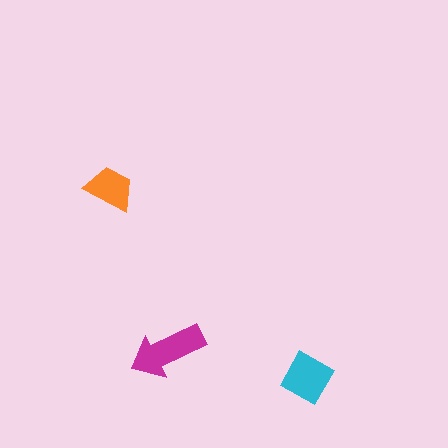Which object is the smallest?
The orange trapezoid.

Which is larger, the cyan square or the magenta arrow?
The magenta arrow.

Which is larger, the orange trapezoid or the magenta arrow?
The magenta arrow.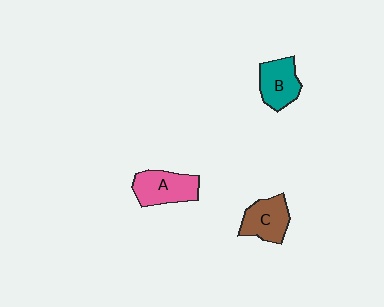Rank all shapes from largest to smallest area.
From largest to smallest: A (pink), C (brown), B (teal).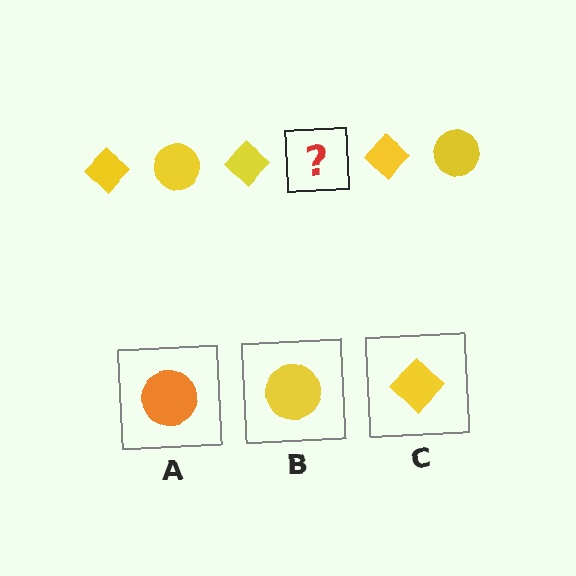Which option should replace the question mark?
Option B.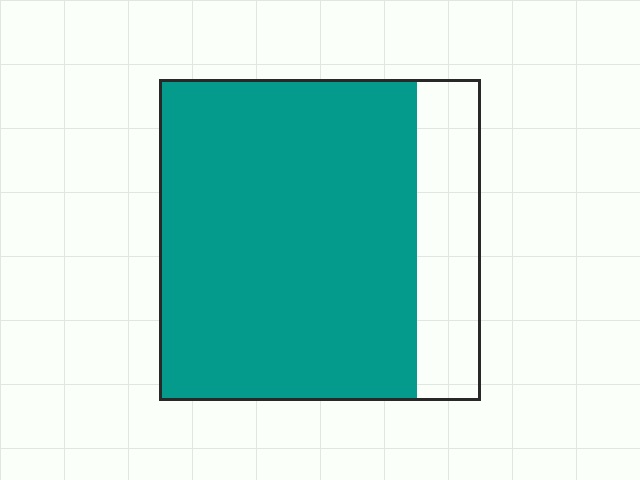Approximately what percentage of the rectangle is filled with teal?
Approximately 80%.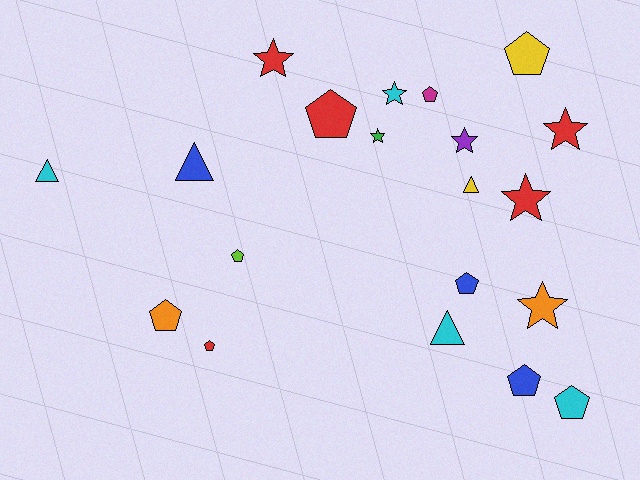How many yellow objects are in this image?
There are 2 yellow objects.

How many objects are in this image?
There are 20 objects.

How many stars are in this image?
There are 7 stars.